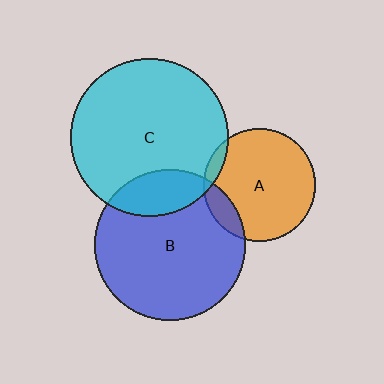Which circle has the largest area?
Circle C (cyan).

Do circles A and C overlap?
Yes.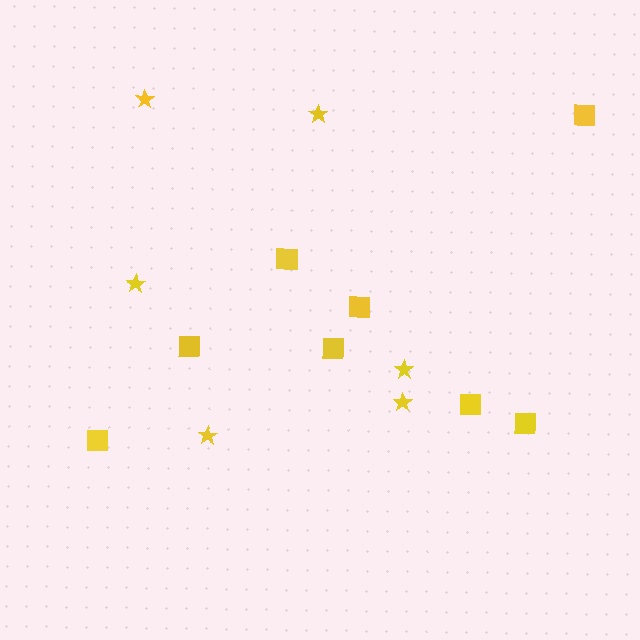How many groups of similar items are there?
There are 2 groups: one group of stars (6) and one group of squares (8).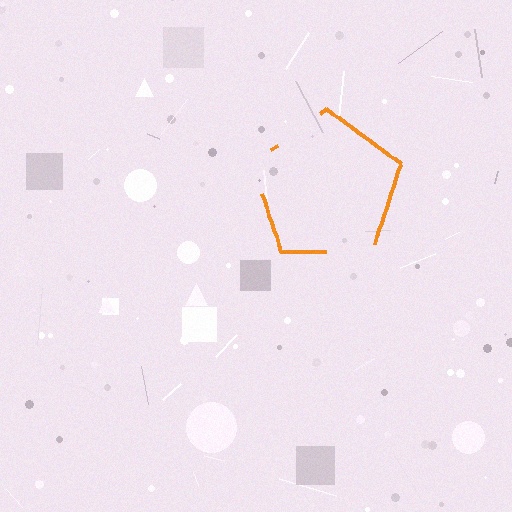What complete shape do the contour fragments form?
The contour fragments form a pentagon.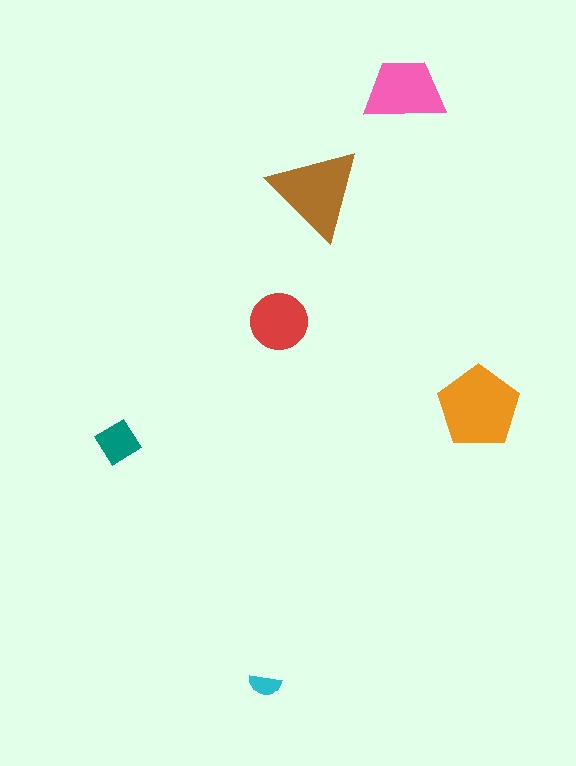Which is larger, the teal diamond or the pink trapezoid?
The pink trapezoid.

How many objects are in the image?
There are 6 objects in the image.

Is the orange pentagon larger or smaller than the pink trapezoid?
Larger.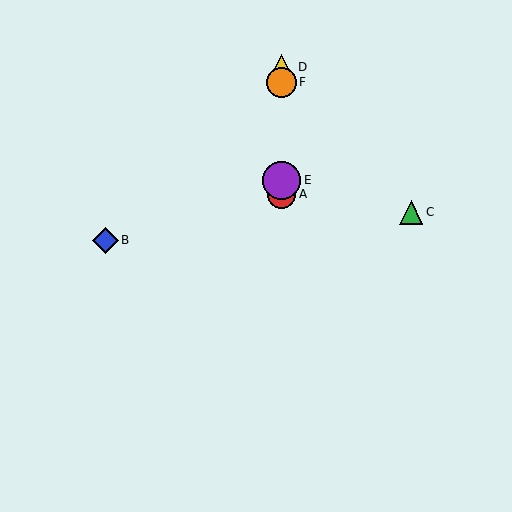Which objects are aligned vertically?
Objects A, D, E, F are aligned vertically.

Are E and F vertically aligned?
Yes, both are at x≈282.